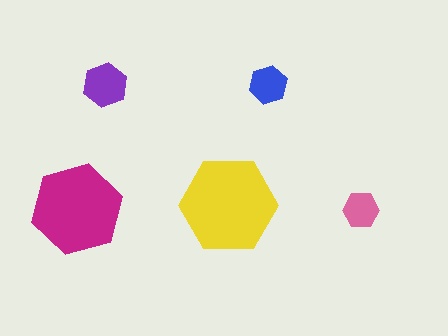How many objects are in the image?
There are 5 objects in the image.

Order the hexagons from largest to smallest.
the yellow one, the magenta one, the purple one, the blue one, the pink one.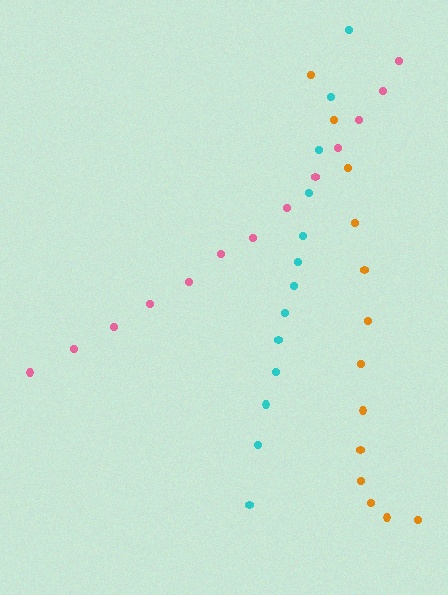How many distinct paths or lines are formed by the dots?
There are 3 distinct paths.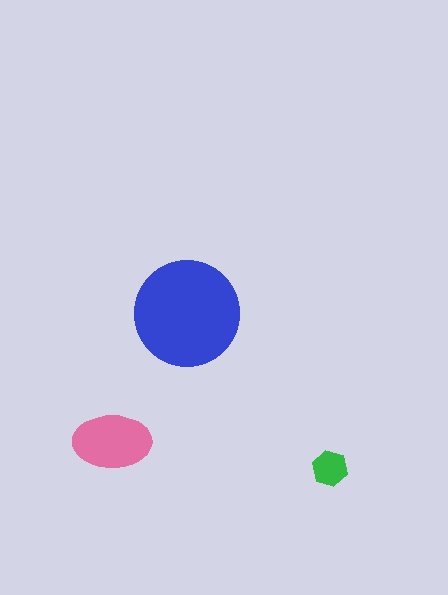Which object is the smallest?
The green hexagon.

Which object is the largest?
The blue circle.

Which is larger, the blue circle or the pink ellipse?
The blue circle.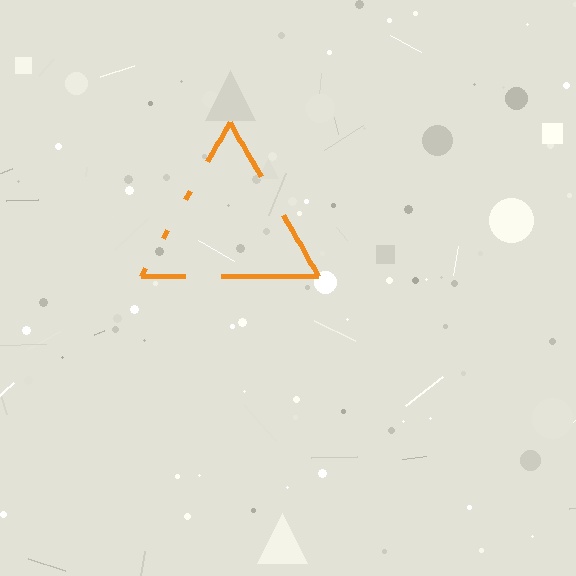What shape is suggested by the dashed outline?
The dashed outline suggests a triangle.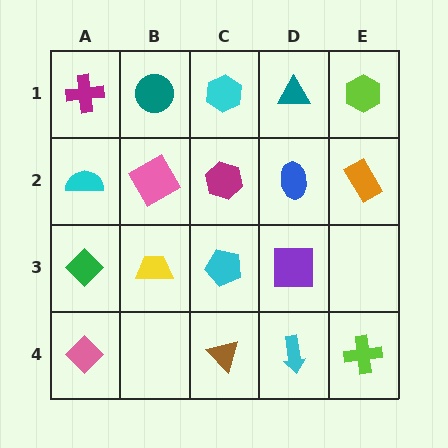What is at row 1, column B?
A teal circle.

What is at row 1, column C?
A cyan hexagon.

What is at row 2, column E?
An orange rectangle.